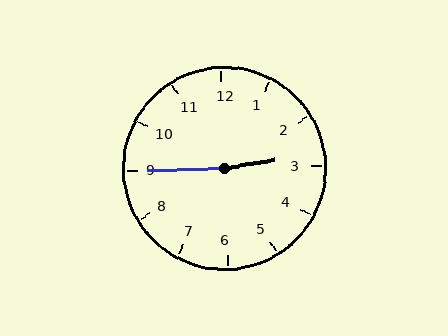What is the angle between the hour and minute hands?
Approximately 172 degrees.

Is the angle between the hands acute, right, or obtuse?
It is obtuse.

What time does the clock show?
2:45.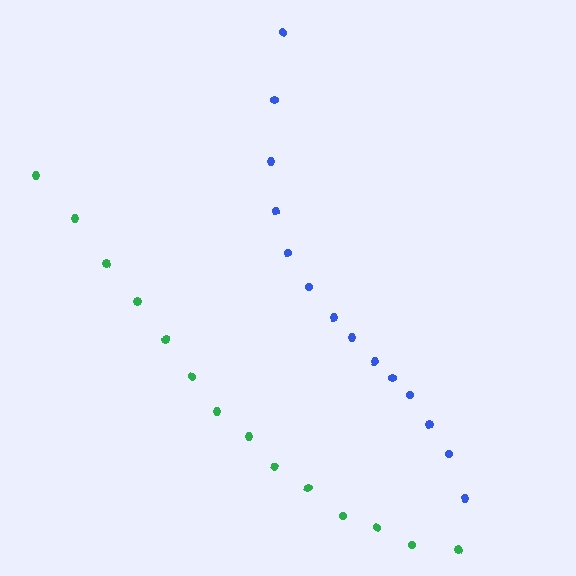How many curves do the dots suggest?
There are 2 distinct paths.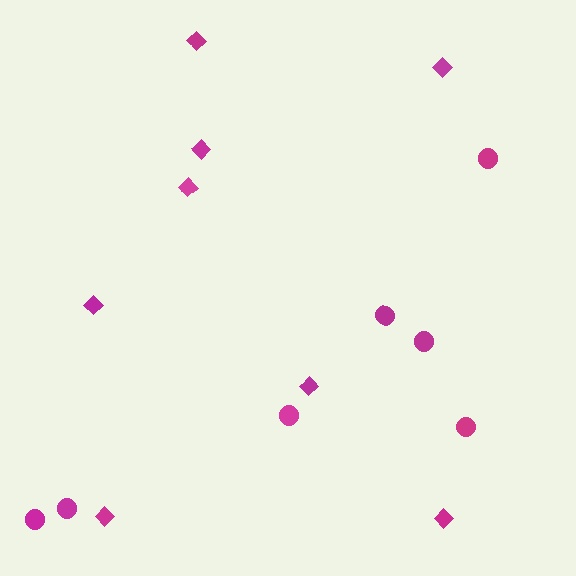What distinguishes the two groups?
There are 2 groups: one group of circles (7) and one group of diamonds (8).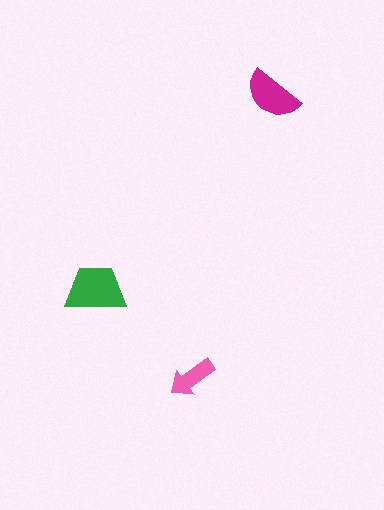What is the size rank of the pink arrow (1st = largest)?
3rd.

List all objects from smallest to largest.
The pink arrow, the magenta semicircle, the green trapezoid.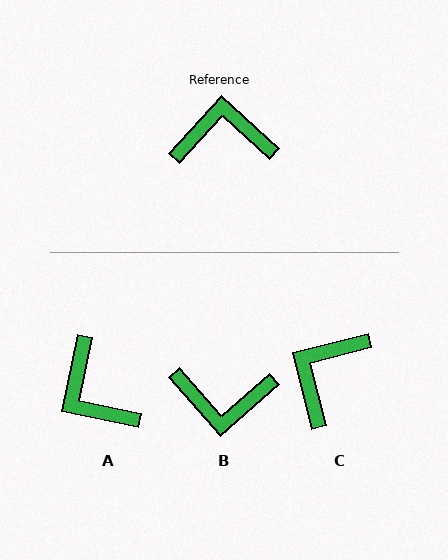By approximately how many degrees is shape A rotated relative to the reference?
Approximately 121 degrees counter-clockwise.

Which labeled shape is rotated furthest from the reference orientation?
B, about 174 degrees away.